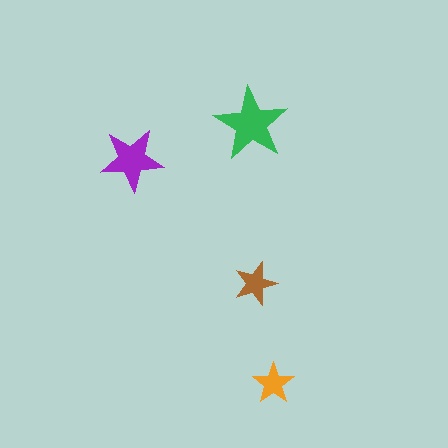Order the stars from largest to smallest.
the green one, the purple one, the brown one, the orange one.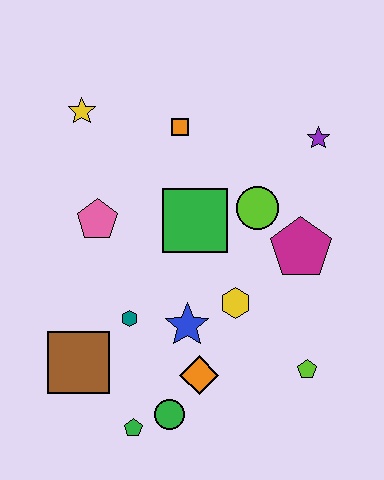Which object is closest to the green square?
The lime circle is closest to the green square.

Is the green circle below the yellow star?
Yes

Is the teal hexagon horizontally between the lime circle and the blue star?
No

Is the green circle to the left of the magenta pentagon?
Yes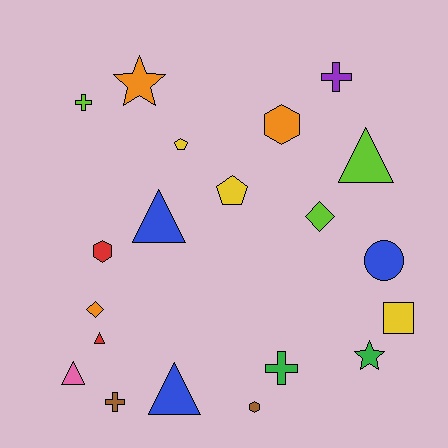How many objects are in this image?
There are 20 objects.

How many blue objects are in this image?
There are 3 blue objects.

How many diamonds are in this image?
There are 2 diamonds.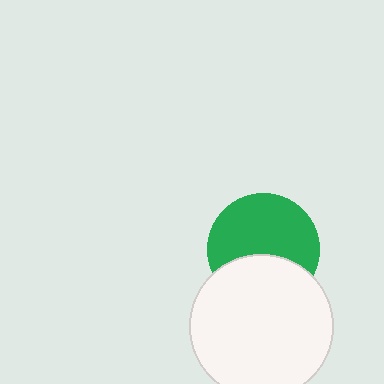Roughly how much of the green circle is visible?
About half of it is visible (roughly 63%).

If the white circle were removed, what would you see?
You would see the complete green circle.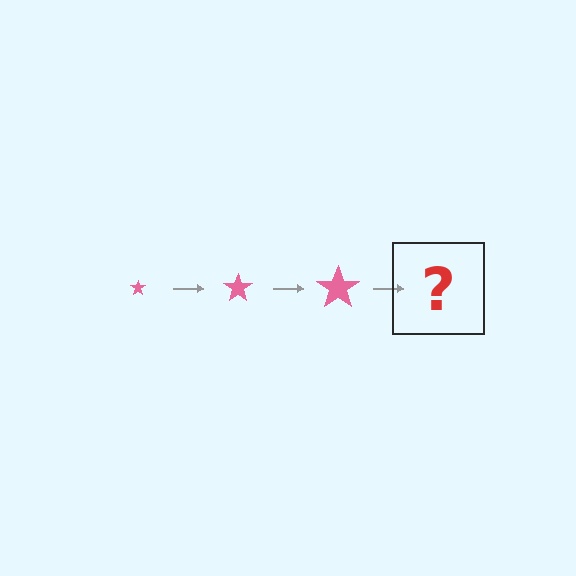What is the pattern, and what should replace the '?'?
The pattern is that the star gets progressively larger each step. The '?' should be a pink star, larger than the previous one.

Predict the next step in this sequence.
The next step is a pink star, larger than the previous one.